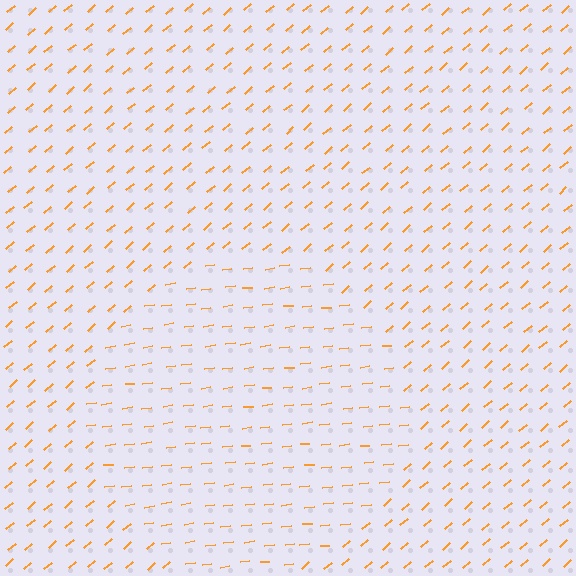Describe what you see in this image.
The image is filled with small orange line segments. A circle region in the image has lines oriented differently from the surrounding lines, creating a visible texture boundary.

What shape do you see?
I see a circle.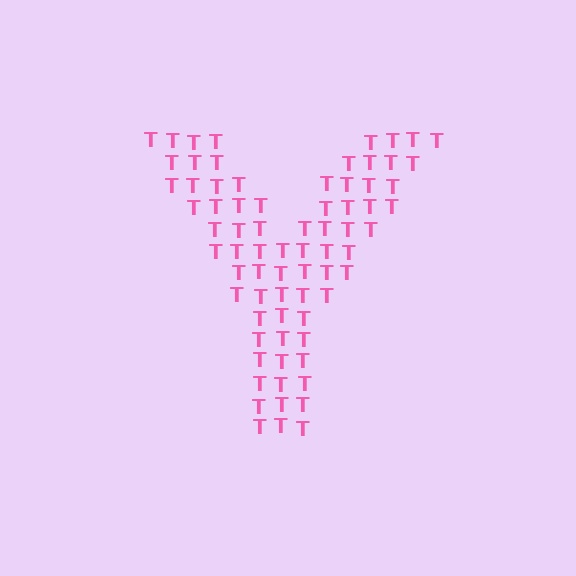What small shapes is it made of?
It is made of small letter T's.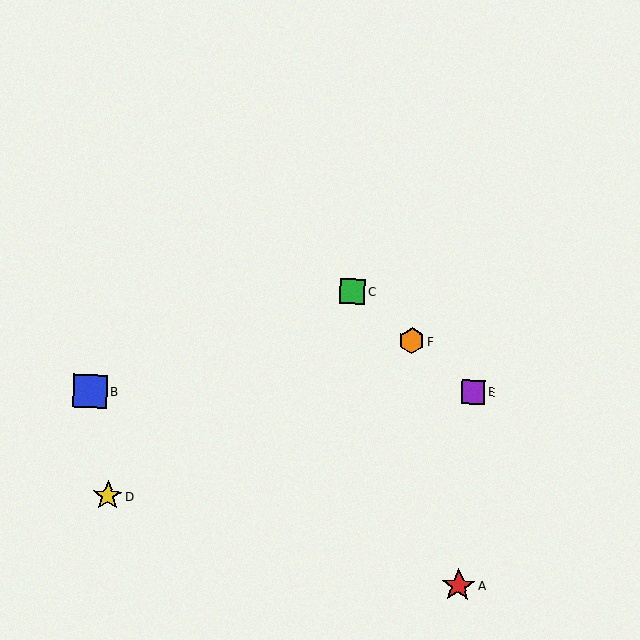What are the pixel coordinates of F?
Object F is at (411, 341).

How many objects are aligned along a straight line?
3 objects (C, E, F) are aligned along a straight line.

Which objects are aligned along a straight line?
Objects C, E, F are aligned along a straight line.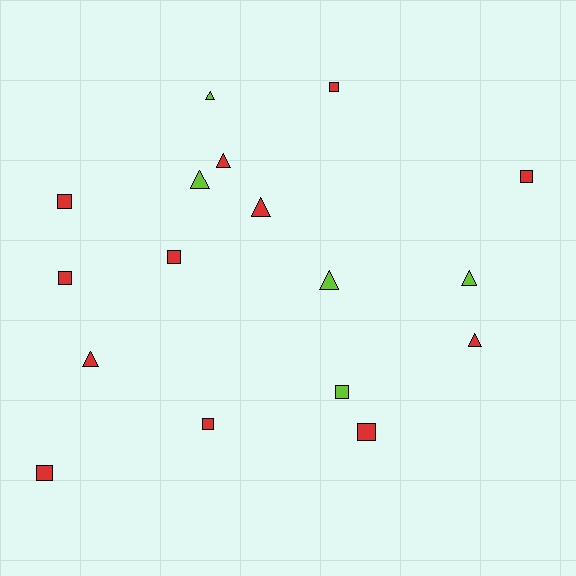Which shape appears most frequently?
Square, with 9 objects.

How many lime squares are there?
There is 1 lime square.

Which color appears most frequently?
Red, with 12 objects.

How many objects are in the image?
There are 17 objects.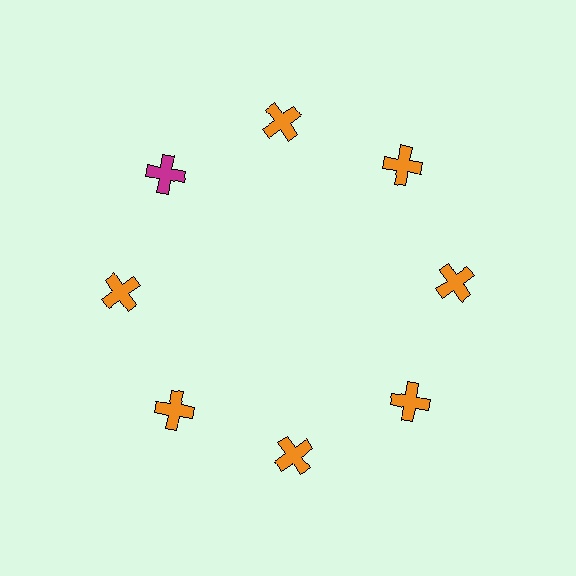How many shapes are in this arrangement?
There are 8 shapes arranged in a ring pattern.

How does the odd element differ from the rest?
It has a different color: magenta instead of orange.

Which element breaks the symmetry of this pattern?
The magenta cross at roughly the 10 o'clock position breaks the symmetry. All other shapes are orange crosses.